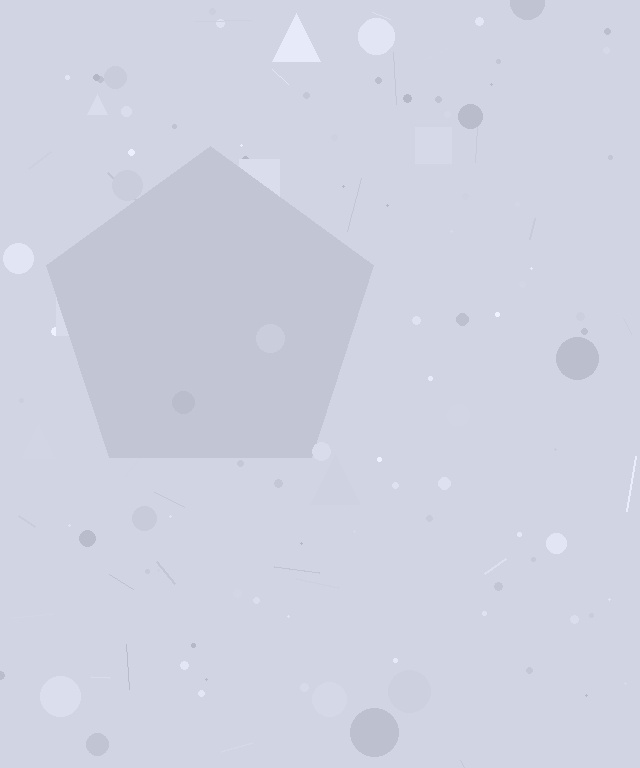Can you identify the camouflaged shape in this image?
The camouflaged shape is a pentagon.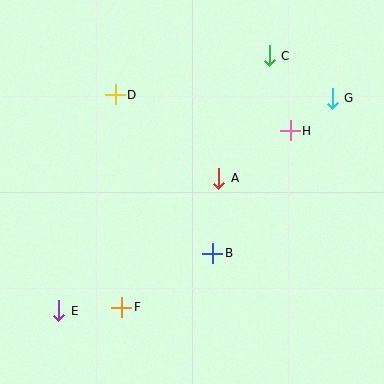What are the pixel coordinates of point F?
Point F is at (122, 307).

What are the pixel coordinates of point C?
Point C is at (269, 56).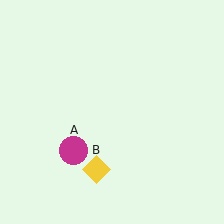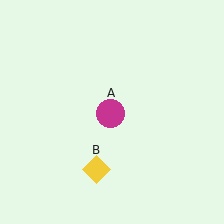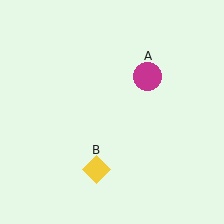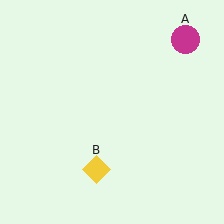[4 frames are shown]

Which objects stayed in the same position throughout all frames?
Yellow diamond (object B) remained stationary.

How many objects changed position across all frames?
1 object changed position: magenta circle (object A).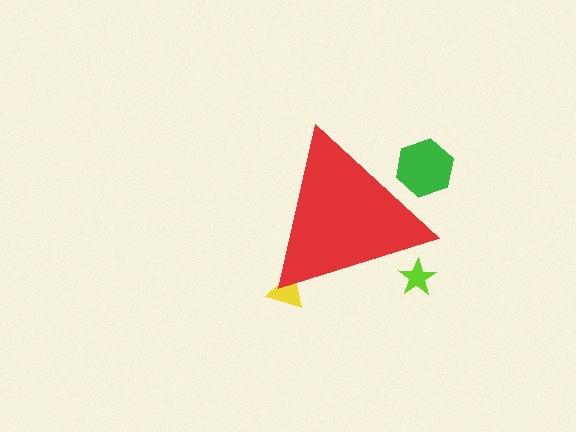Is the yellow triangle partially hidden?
Yes, the yellow triangle is partially hidden behind the red triangle.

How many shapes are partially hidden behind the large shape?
3 shapes are partially hidden.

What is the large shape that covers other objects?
A red triangle.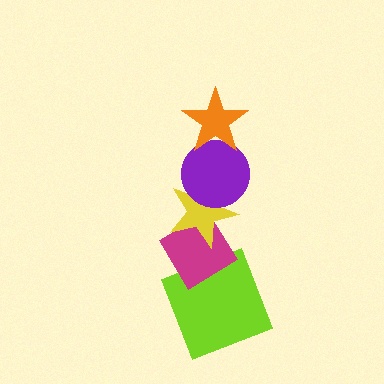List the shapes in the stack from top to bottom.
From top to bottom: the orange star, the purple circle, the yellow star, the magenta diamond, the lime square.